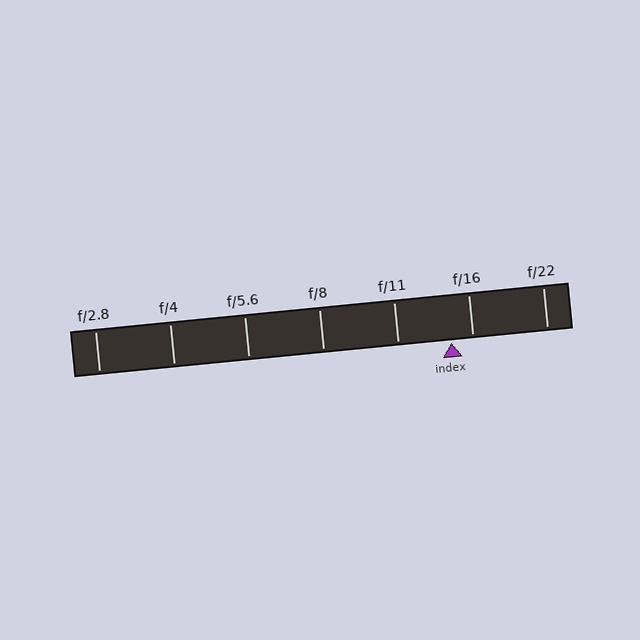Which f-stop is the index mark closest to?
The index mark is closest to f/16.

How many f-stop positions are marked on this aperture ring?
There are 7 f-stop positions marked.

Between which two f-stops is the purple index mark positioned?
The index mark is between f/11 and f/16.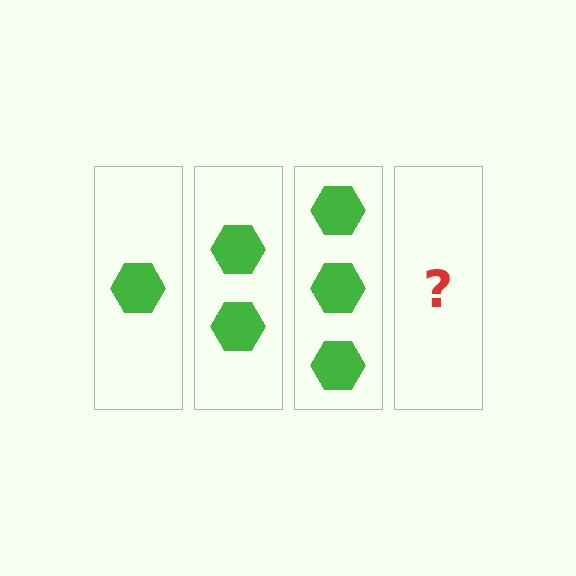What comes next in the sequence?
The next element should be 4 hexagons.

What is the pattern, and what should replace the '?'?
The pattern is that each step adds one more hexagon. The '?' should be 4 hexagons.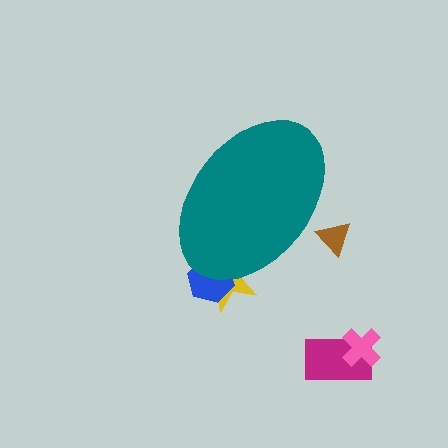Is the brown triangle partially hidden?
Yes, the brown triangle is partially hidden behind the teal ellipse.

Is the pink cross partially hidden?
No, the pink cross is fully visible.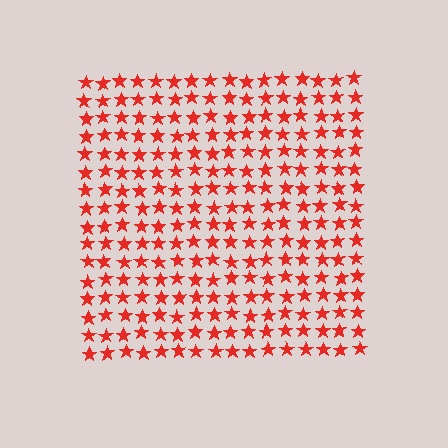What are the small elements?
The small elements are stars.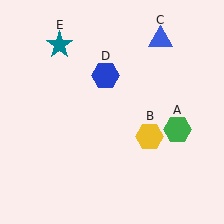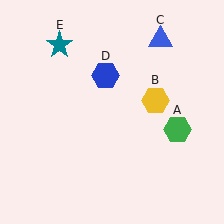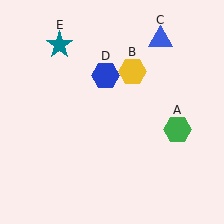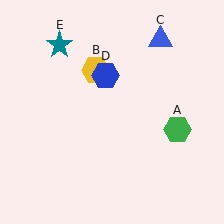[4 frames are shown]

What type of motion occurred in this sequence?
The yellow hexagon (object B) rotated counterclockwise around the center of the scene.